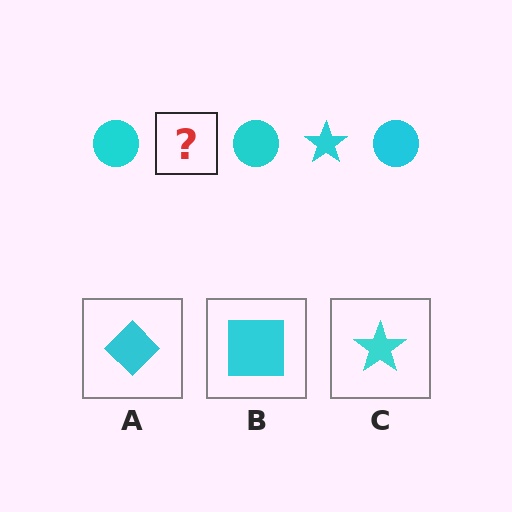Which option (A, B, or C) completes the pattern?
C.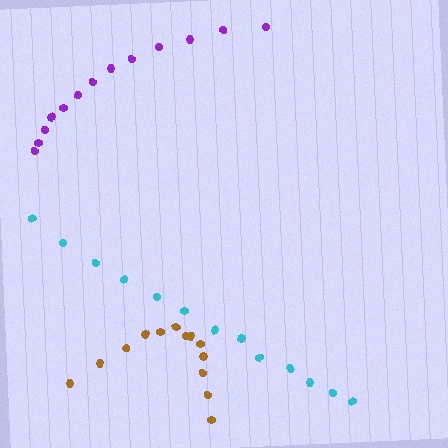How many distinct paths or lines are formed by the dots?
There are 3 distinct paths.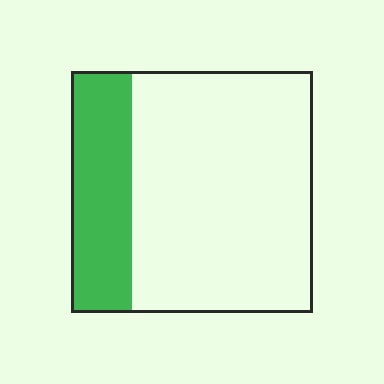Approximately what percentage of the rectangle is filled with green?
Approximately 25%.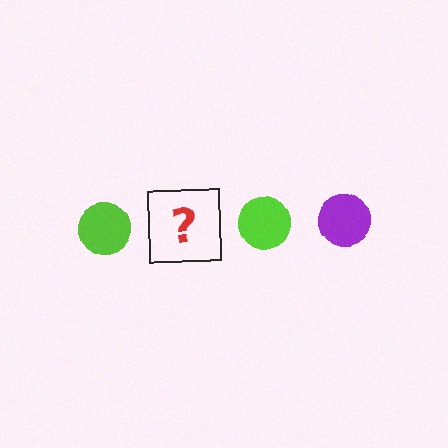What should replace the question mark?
The question mark should be replaced with a purple circle.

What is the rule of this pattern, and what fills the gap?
The rule is that the pattern cycles through lime, purple circles. The gap should be filled with a purple circle.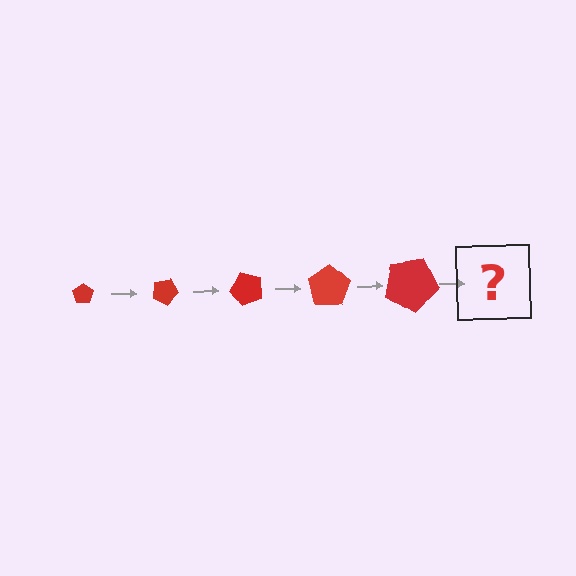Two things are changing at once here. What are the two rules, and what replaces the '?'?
The two rules are that the pentagon grows larger each step and it rotates 25 degrees each step. The '?' should be a pentagon, larger than the previous one and rotated 125 degrees from the start.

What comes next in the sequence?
The next element should be a pentagon, larger than the previous one and rotated 125 degrees from the start.